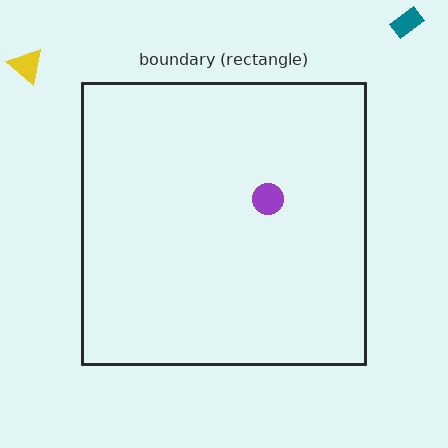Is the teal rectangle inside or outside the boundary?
Outside.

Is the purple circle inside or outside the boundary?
Inside.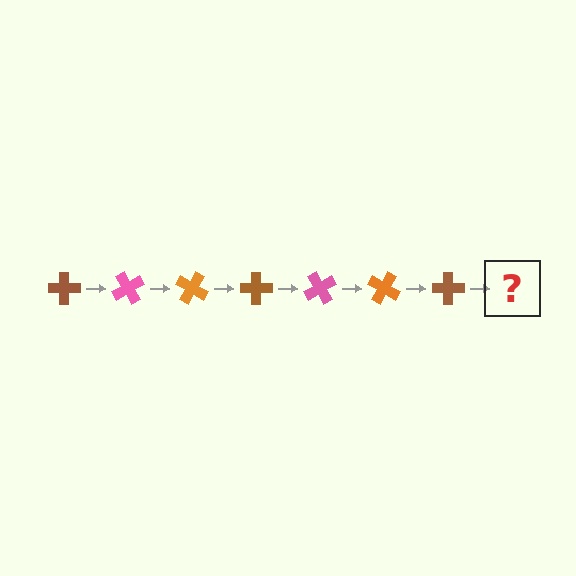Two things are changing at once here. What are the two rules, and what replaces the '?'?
The two rules are that it rotates 60 degrees each step and the color cycles through brown, pink, and orange. The '?' should be a pink cross, rotated 420 degrees from the start.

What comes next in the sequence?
The next element should be a pink cross, rotated 420 degrees from the start.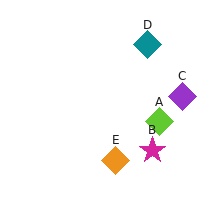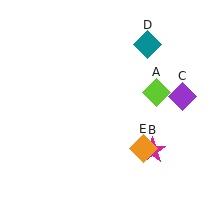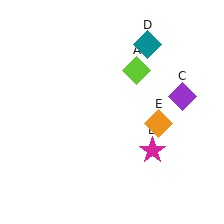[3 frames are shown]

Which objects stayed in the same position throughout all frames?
Magenta star (object B) and purple diamond (object C) and teal diamond (object D) remained stationary.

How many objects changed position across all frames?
2 objects changed position: lime diamond (object A), orange diamond (object E).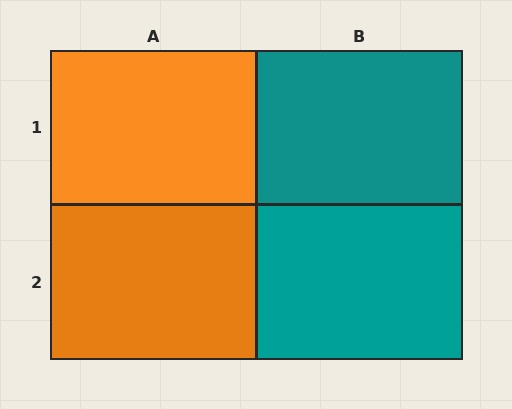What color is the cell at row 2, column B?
Teal.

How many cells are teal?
2 cells are teal.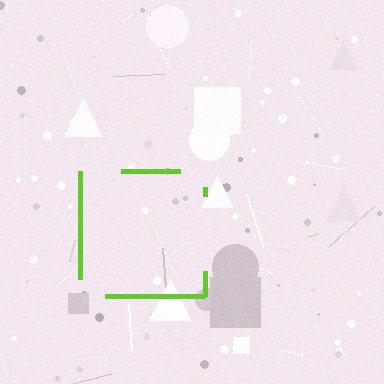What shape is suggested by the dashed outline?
The dashed outline suggests a square.